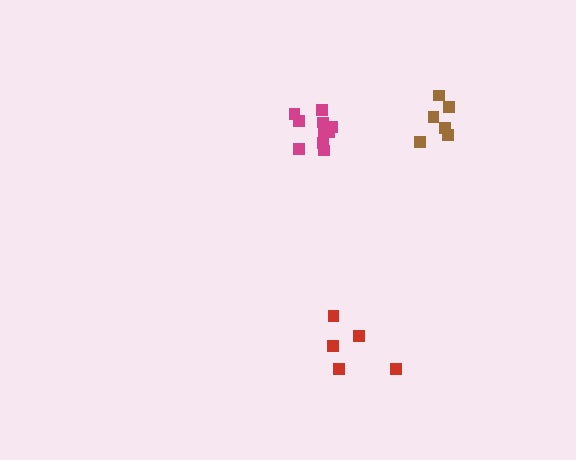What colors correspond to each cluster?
The clusters are colored: red, magenta, brown.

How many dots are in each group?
Group 1: 5 dots, Group 2: 10 dots, Group 3: 6 dots (21 total).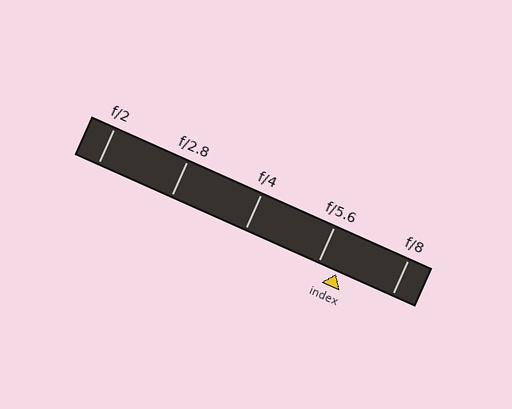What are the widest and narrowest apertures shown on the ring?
The widest aperture shown is f/2 and the narrowest is f/8.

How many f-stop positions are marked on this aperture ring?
There are 5 f-stop positions marked.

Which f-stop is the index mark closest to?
The index mark is closest to f/5.6.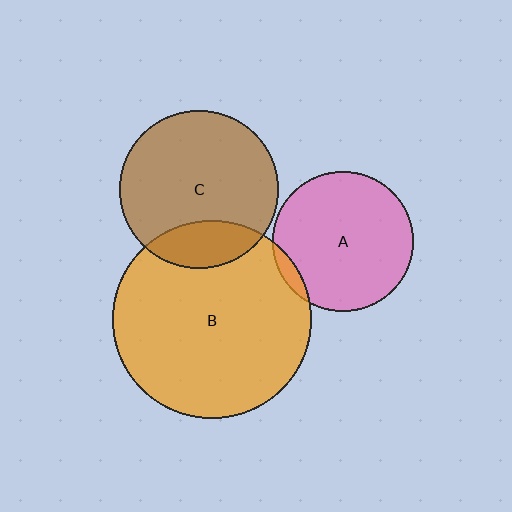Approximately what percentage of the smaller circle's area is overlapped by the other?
Approximately 20%.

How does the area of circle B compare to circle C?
Approximately 1.6 times.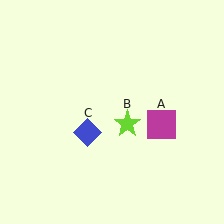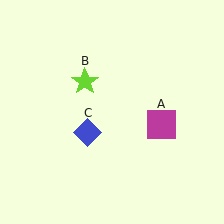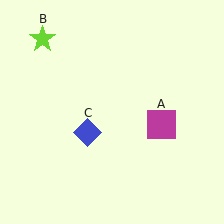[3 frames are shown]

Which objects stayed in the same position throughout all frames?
Magenta square (object A) and blue diamond (object C) remained stationary.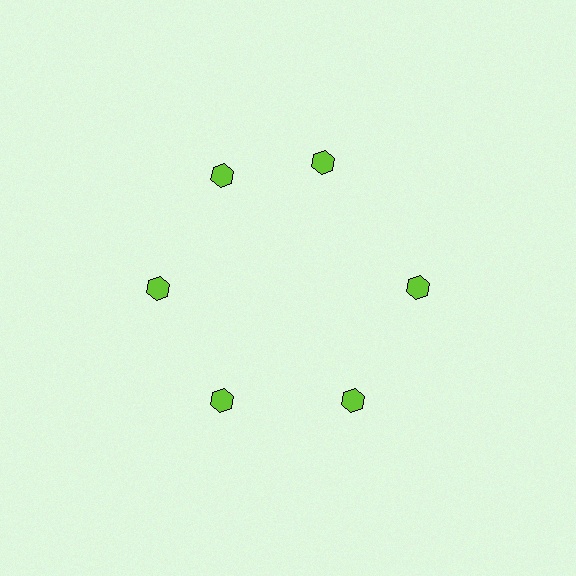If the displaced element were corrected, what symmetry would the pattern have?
It would have 6-fold rotational symmetry — the pattern would map onto itself every 60 degrees.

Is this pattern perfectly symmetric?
No. The 6 lime hexagons are arranged in a ring, but one element near the 1 o'clock position is rotated out of alignment along the ring, breaking the 6-fold rotational symmetry.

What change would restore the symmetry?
The symmetry would be restored by rotating it back into even spacing with its neighbors so that all 6 hexagons sit at equal angles and equal distance from the center.